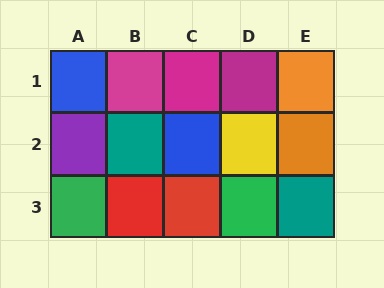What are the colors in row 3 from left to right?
Green, red, red, green, teal.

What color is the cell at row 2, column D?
Yellow.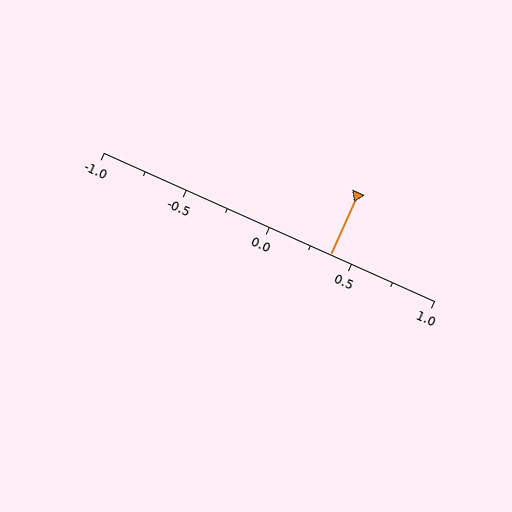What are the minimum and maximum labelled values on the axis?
The axis runs from -1.0 to 1.0.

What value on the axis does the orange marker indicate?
The marker indicates approximately 0.38.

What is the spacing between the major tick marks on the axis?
The major ticks are spaced 0.5 apart.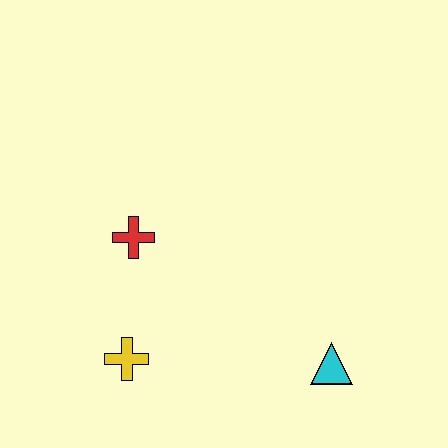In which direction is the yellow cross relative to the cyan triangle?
The yellow cross is to the left of the cyan triangle.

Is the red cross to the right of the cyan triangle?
No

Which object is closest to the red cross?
The yellow cross is closest to the red cross.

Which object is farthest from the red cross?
The cyan triangle is farthest from the red cross.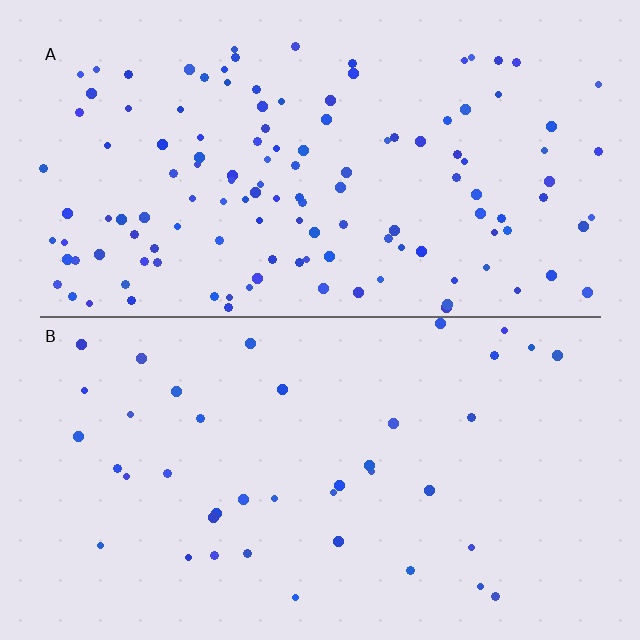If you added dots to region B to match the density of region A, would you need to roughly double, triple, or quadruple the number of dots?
Approximately triple.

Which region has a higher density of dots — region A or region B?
A (the top).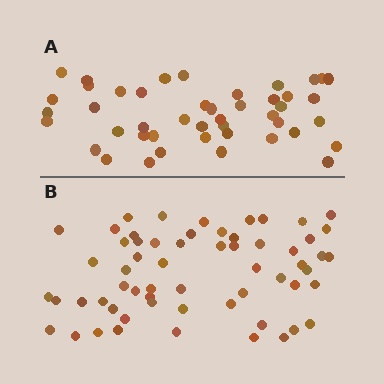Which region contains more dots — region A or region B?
Region B (the bottom region) has more dots.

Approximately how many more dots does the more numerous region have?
Region B has approximately 15 more dots than region A.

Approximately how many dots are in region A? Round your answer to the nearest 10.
About 40 dots. (The exact count is 45, which rounds to 40.)